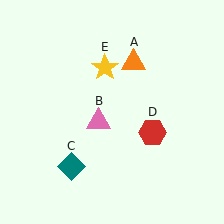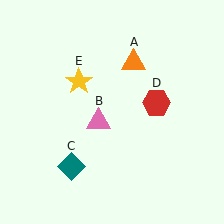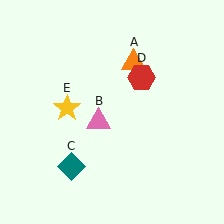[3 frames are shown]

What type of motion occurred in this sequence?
The red hexagon (object D), yellow star (object E) rotated counterclockwise around the center of the scene.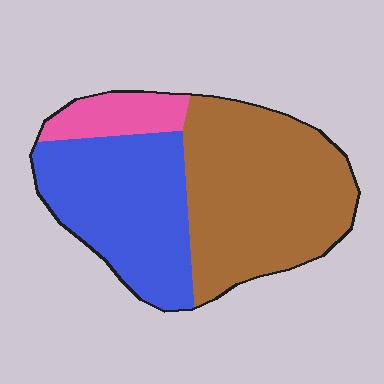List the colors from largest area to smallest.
From largest to smallest: brown, blue, pink.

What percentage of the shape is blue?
Blue covers 38% of the shape.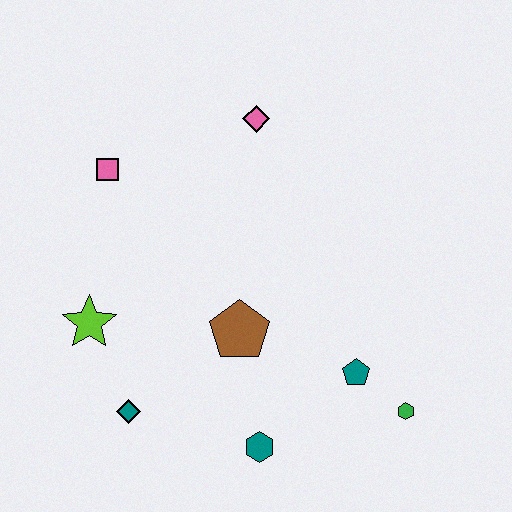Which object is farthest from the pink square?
The green hexagon is farthest from the pink square.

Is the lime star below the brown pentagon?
No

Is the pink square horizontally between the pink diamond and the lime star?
Yes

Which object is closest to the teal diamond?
The lime star is closest to the teal diamond.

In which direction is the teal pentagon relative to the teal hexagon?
The teal pentagon is to the right of the teal hexagon.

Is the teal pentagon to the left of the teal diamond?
No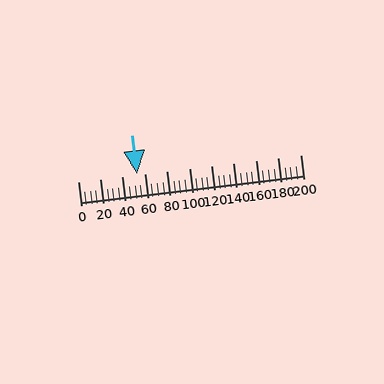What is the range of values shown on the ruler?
The ruler shows values from 0 to 200.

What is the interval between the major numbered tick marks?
The major tick marks are spaced 20 units apart.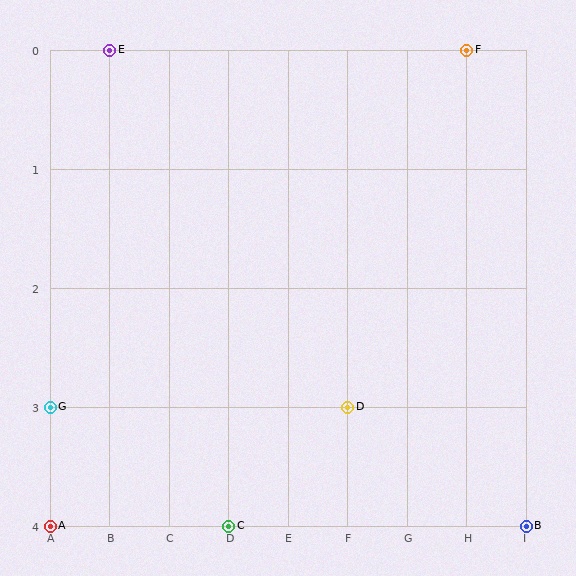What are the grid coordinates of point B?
Point B is at grid coordinates (I, 4).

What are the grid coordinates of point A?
Point A is at grid coordinates (A, 4).